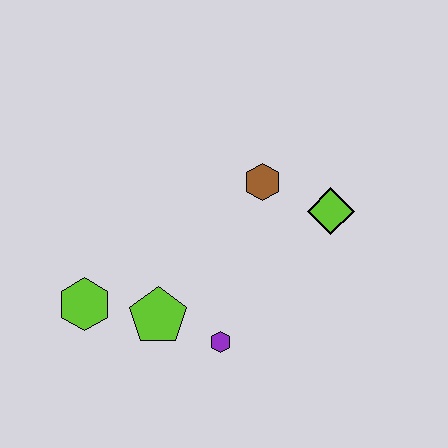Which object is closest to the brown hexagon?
The lime diamond is closest to the brown hexagon.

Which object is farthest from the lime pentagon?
The lime diamond is farthest from the lime pentagon.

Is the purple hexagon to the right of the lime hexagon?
Yes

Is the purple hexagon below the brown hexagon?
Yes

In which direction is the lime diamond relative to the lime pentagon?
The lime diamond is to the right of the lime pentagon.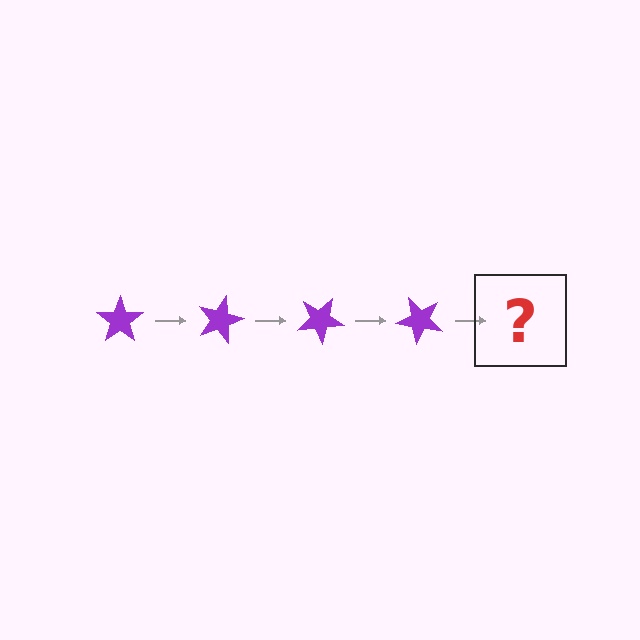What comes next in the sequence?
The next element should be a purple star rotated 60 degrees.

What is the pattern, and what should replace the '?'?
The pattern is that the star rotates 15 degrees each step. The '?' should be a purple star rotated 60 degrees.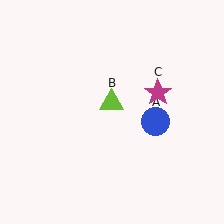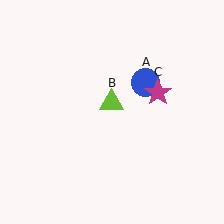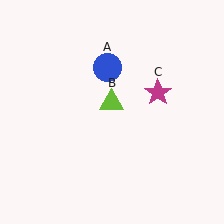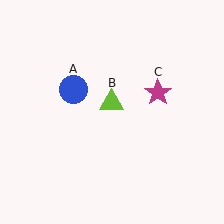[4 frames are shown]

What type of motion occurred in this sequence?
The blue circle (object A) rotated counterclockwise around the center of the scene.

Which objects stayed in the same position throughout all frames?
Lime triangle (object B) and magenta star (object C) remained stationary.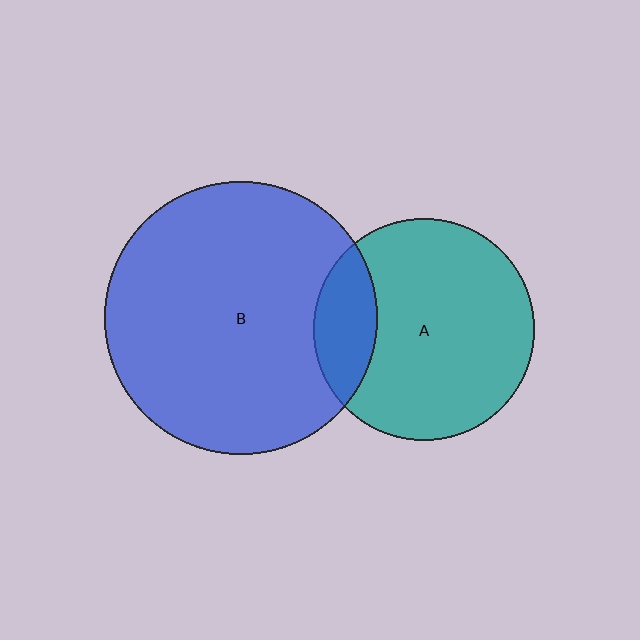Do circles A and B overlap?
Yes.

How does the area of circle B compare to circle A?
Approximately 1.5 times.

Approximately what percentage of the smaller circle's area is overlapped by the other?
Approximately 20%.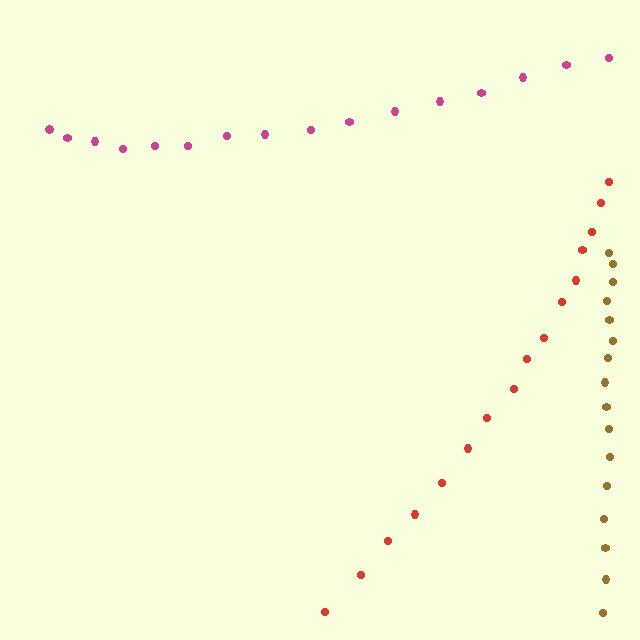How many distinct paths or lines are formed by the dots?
There are 3 distinct paths.